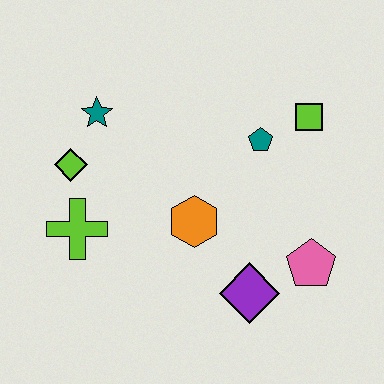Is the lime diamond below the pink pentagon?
No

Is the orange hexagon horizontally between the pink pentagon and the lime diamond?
Yes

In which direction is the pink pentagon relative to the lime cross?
The pink pentagon is to the right of the lime cross.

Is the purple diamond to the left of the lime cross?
No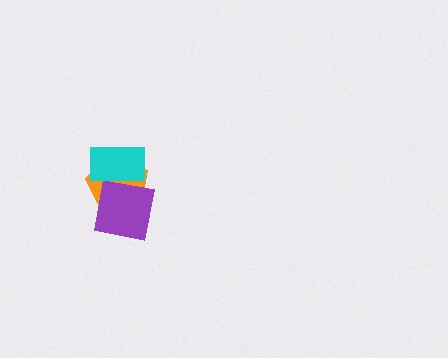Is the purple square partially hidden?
Yes, it is partially covered by another shape.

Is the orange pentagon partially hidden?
Yes, it is partially covered by another shape.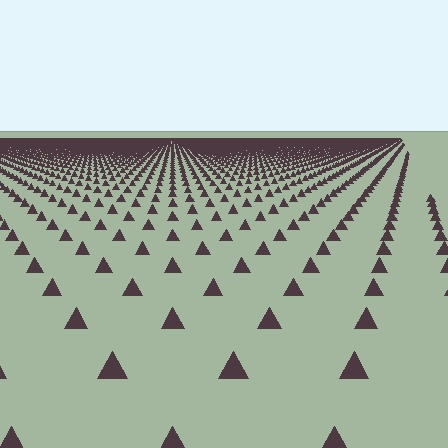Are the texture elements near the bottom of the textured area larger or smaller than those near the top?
Larger. Near the bottom, elements are closer to the viewer and appear at a bigger on-screen size.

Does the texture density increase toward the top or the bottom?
Density increases toward the top.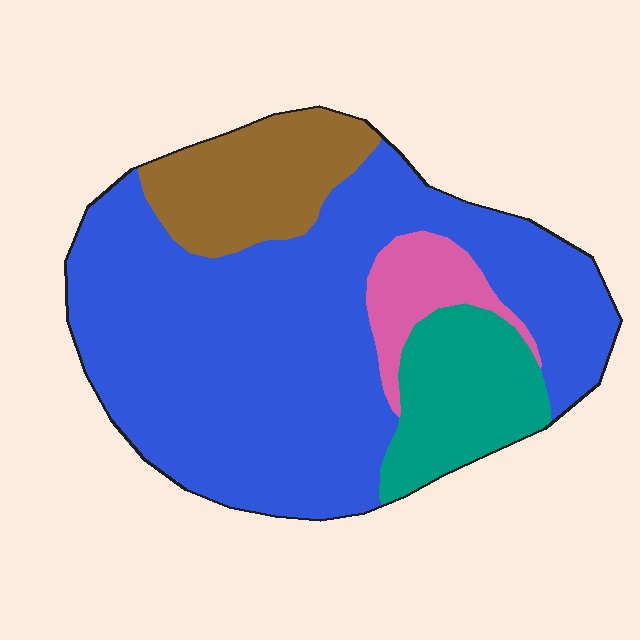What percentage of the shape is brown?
Brown takes up about one eighth (1/8) of the shape.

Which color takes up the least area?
Pink, at roughly 5%.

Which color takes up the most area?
Blue, at roughly 65%.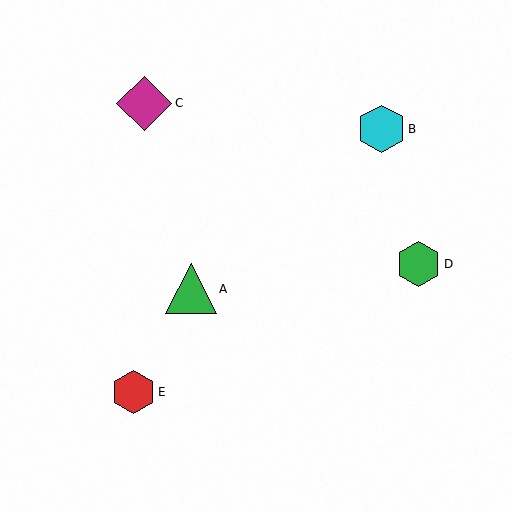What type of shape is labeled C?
Shape C is a magenta diamond.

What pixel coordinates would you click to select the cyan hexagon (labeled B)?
Click at (381, 129) to select the cyan hexagon B.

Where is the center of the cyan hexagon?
The center of the cyan hexagon is at (381, 129).